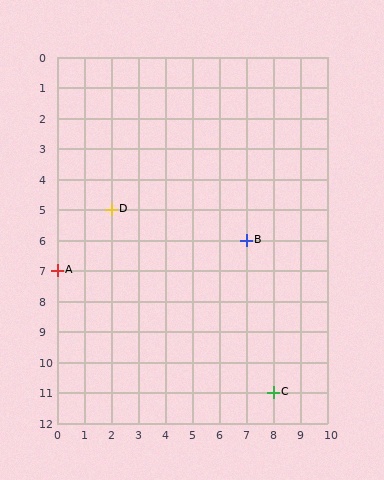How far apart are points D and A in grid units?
Points D and A are 2 columns and 2 rows apart (about 2.8 grid units diagonally).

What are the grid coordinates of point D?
Point D is at grid coordinates (2, 5).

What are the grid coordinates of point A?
Point A is at grid coordinates (0, 7).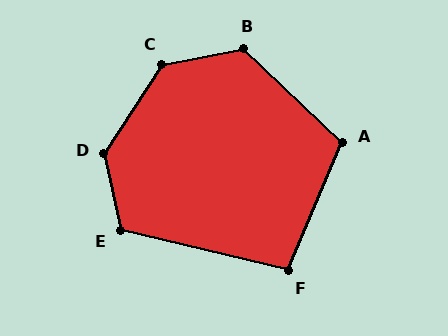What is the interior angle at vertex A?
Approximately 111 degrees (obtuse).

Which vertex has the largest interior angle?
D, at approximately 135 degrees.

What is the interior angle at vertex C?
Approximately 134 degrees (obtuse).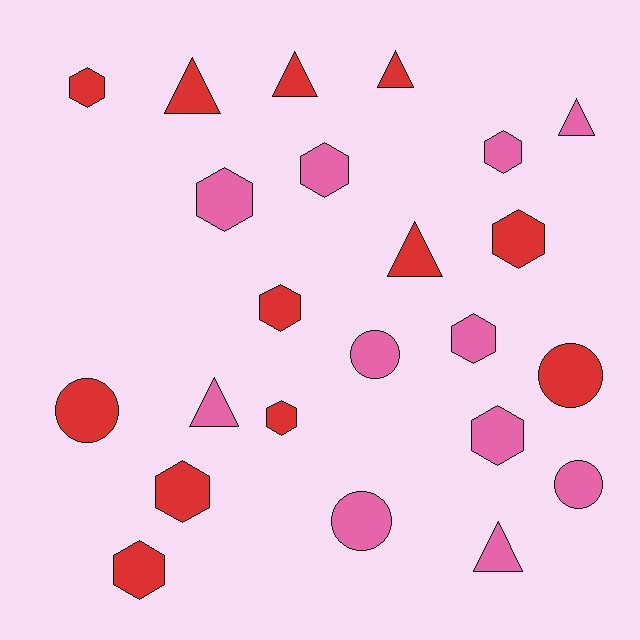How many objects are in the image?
There are 23 objects.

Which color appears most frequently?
Red, with 12 objects.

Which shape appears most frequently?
Hexagon, with 11 objects.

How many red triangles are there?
There are 4 red triangles.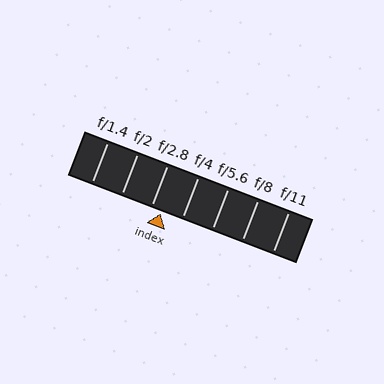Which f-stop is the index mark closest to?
The index mark is closest to f/2.8.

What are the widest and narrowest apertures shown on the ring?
The widest aperture shown is f/1.4 and the narrowest is f/11.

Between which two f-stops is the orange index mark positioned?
The index mark is between f/2.8 and f/4.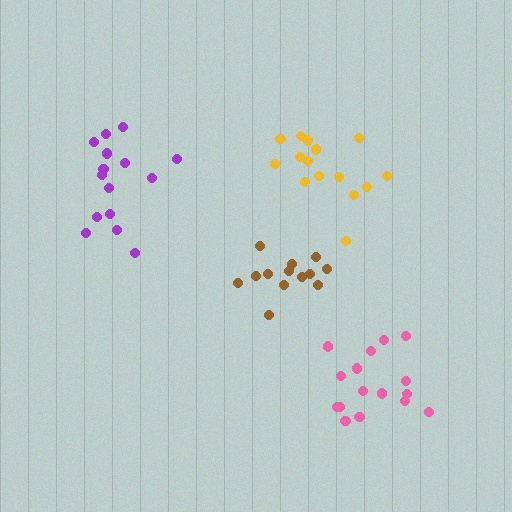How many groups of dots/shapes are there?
There are 4 groups.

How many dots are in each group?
Group 1: 15 dots, Group 2: 16 dots, Group 3: 16 dots, Group 4: 13 dots (60 total).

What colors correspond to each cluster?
The clusters are colored: purple, yellow, pink, brown.